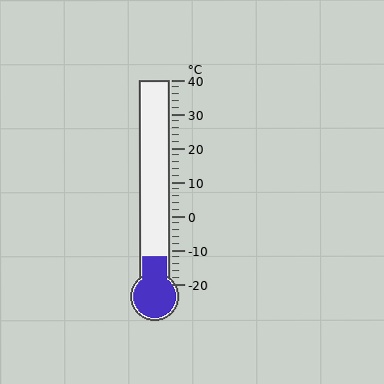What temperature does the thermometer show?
The thermometer shows approximately -12°C.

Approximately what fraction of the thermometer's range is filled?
The thermometer is filled to approximately 15% of its range.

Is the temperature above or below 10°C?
The temperature is below 10°C.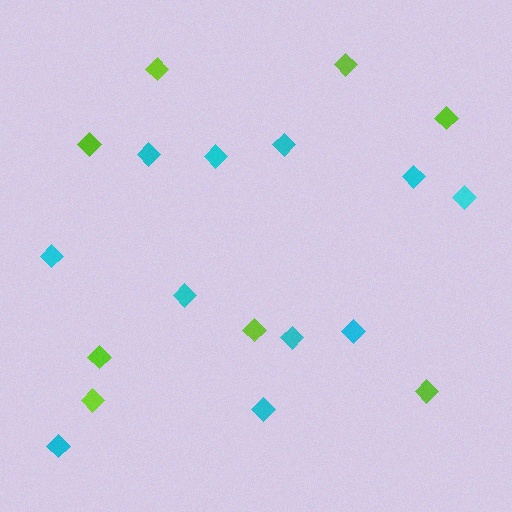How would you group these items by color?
There are 2 groups: one group of cyan diamonds (11) and one group of lime diamonds (8).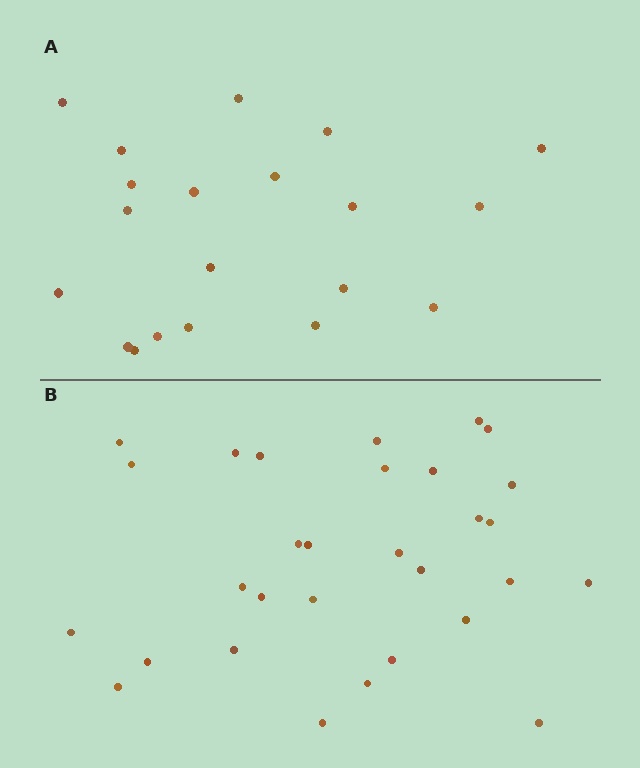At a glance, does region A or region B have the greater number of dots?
Region B (the bottom region) has more dots.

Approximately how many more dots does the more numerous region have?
Region B has roughly 10 or so more dots than region A.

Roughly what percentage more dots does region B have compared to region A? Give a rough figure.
About 50% more.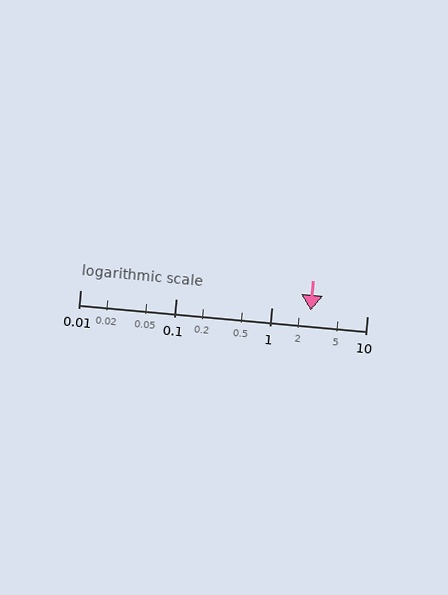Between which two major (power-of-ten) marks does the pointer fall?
The pointer is between 1 and 10.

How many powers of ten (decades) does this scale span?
The scale spans 3 decades, from 0.01 to 10.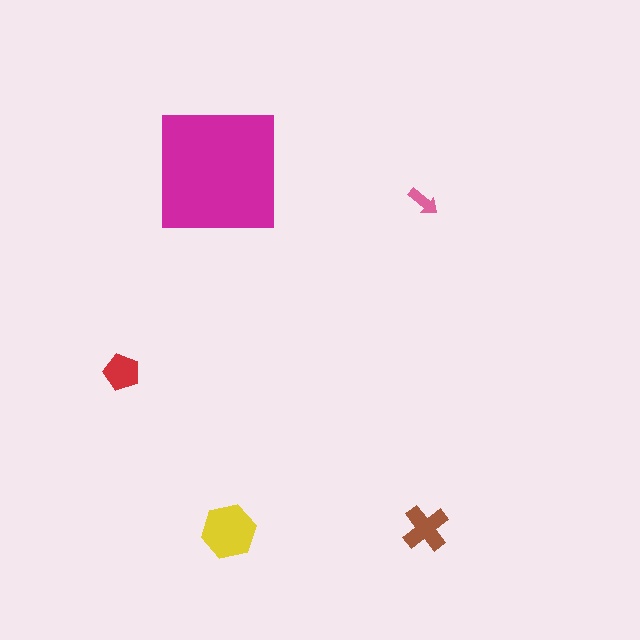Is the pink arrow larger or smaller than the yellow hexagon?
Smaller.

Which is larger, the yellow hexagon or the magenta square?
The magenta square.